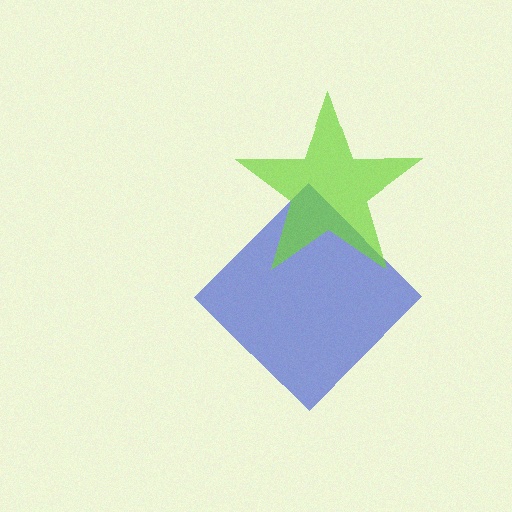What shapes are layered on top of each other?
The layered shapes are: a blue diamond, a lime star.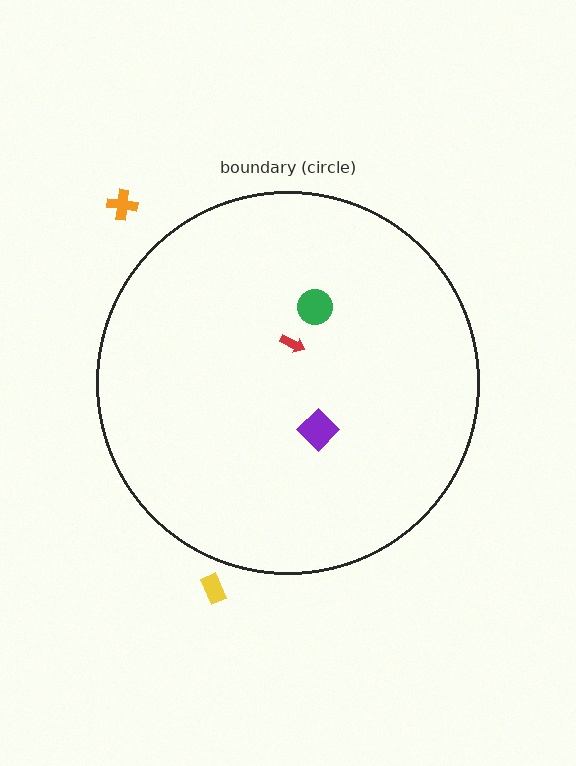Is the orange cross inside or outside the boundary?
Outside.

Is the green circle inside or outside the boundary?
Inside.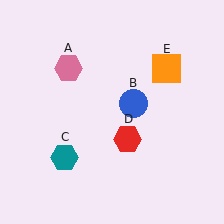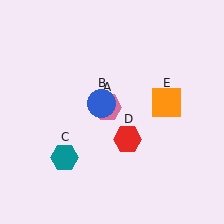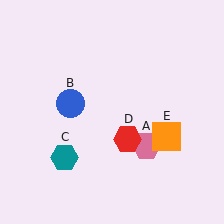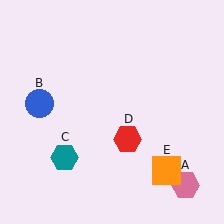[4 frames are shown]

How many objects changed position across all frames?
3 objects changed position: pink hexagon (object A), blue circle (object B), orange square (object E).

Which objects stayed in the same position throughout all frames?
Teal hexagon (object C) and red hexagon (object D) remained stationary.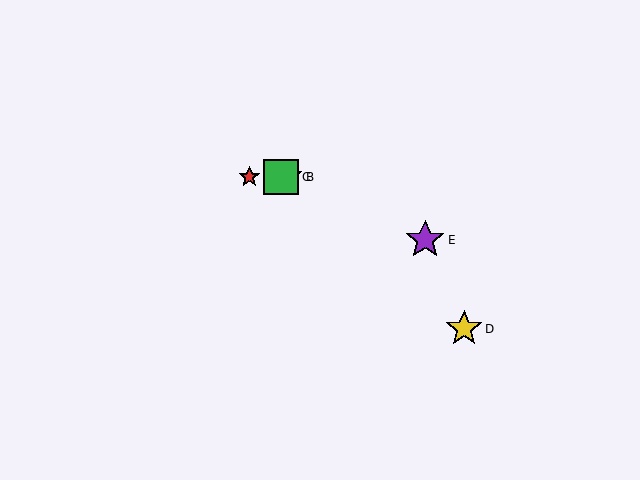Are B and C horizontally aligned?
Yes, both are at y≈177.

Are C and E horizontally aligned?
No, C is at y≈177 and E is at y≈240.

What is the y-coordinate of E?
Object E is at y≈240.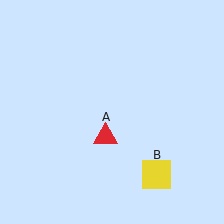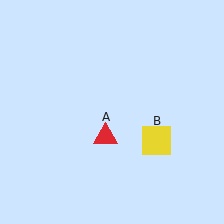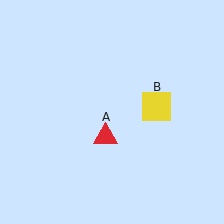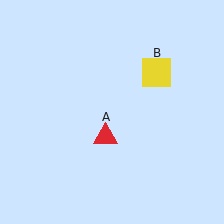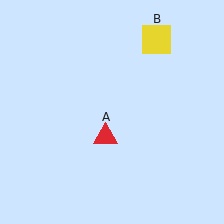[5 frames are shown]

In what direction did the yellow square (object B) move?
The yellow square (object B) moved up.